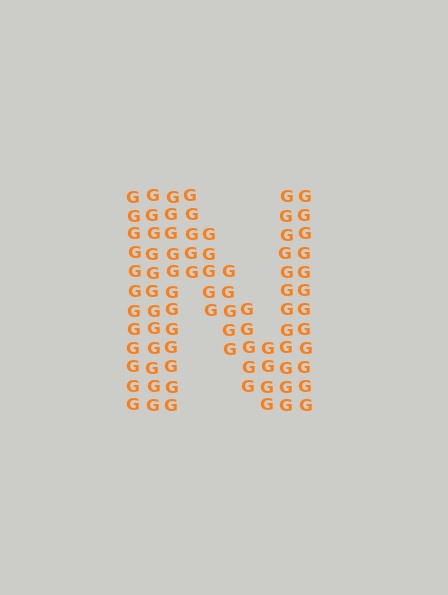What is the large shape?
The large shape is the letter N.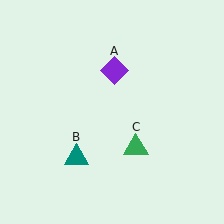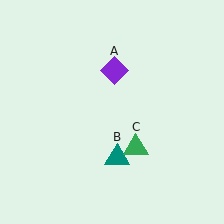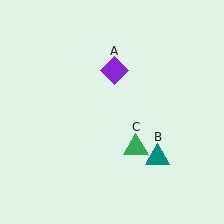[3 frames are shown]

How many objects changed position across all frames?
1 object changed position: teal triangle (object B).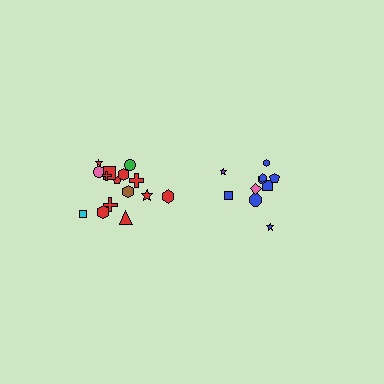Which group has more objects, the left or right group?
The left group.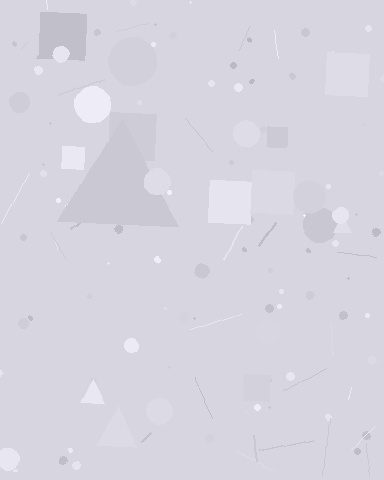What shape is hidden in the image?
A triangle is hidden in the image.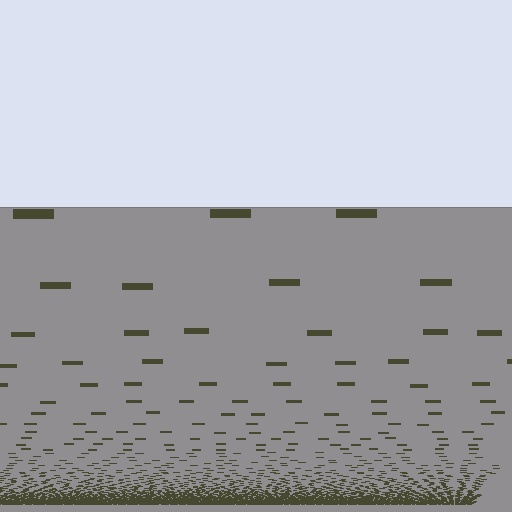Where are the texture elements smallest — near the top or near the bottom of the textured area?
Near the bottom.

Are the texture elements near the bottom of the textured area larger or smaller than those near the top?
Smaller. The gradient is inverted — elements near the bottom are smaller and denser.